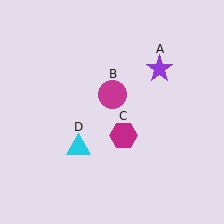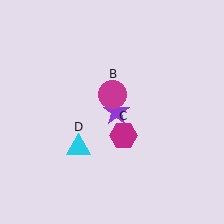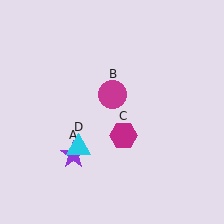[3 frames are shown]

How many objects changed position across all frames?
1 object changed position: purple star (object A).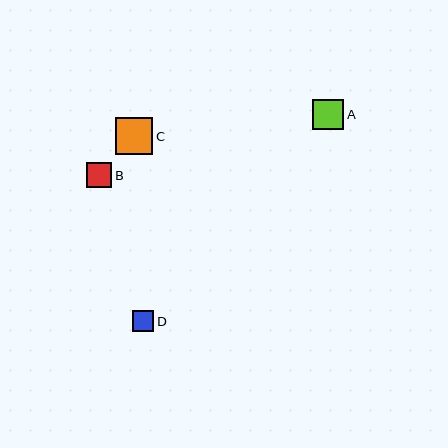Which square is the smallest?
Square D is the smallest with a size of approximately 21 pixels.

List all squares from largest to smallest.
From largest to smallest: C, A, B, D.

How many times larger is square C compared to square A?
Square C is approximately 1.2 times the size of square A.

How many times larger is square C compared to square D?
Square C is approximately 1.8 times the size of square D.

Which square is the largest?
Square C is the largest with a size of approximately 38 pixels.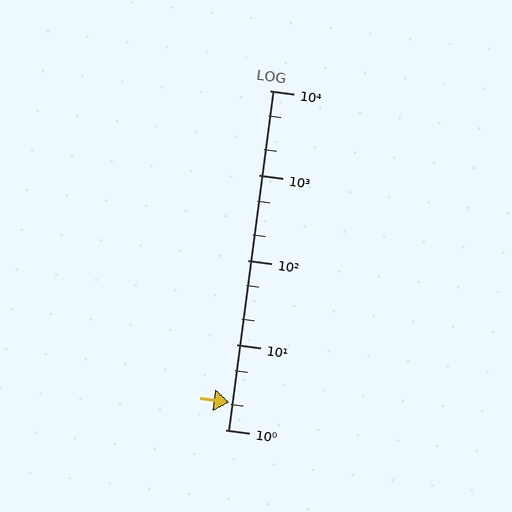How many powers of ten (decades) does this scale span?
The scale spans 4 decades, from 1 to 10000.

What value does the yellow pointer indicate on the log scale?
The pointer indicates approximately 2.1.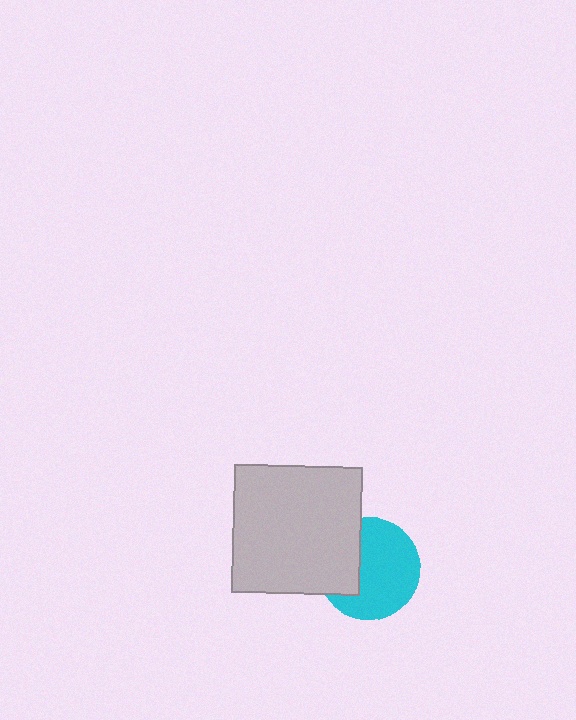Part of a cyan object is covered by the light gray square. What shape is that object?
It is a circle.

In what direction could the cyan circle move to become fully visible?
The cyan circle could move right. That would shift it out from behind the light gray square entirely.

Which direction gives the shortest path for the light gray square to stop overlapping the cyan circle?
Moving left gives the shortest separation.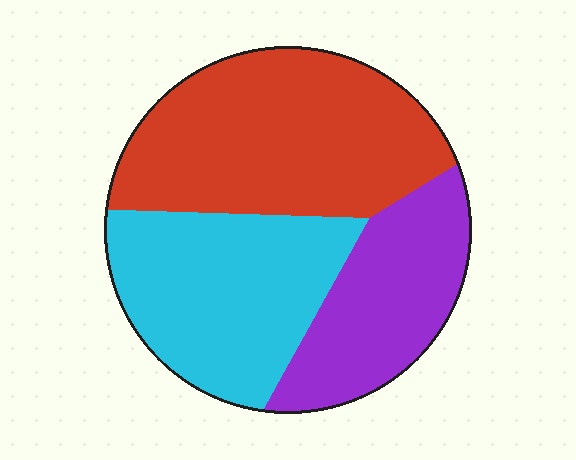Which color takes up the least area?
Purple, at roughly 25%.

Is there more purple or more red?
Red.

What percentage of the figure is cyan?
Cyan covers 33% of the figure.